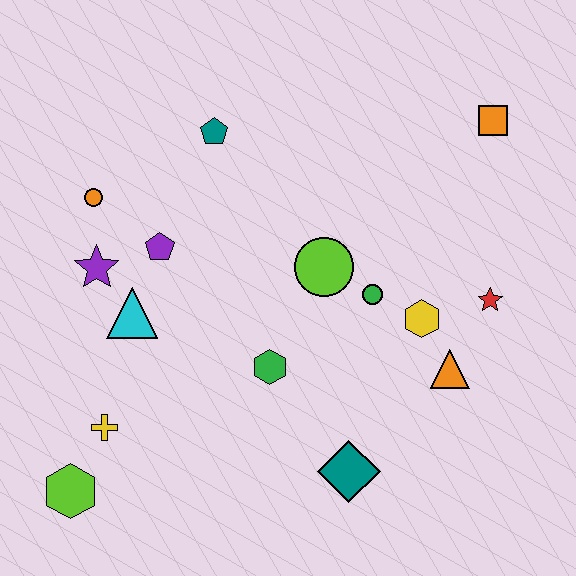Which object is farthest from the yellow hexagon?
The lime hexagon is farthest from the yellow hexagon.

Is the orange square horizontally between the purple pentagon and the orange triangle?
No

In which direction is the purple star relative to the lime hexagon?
The purple star is above the lime hexagon.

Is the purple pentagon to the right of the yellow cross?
Yes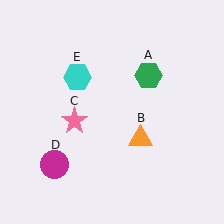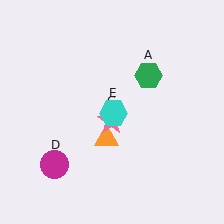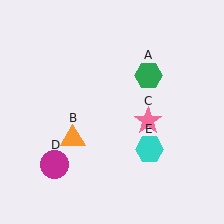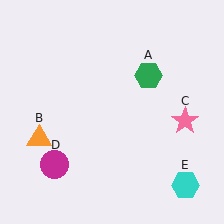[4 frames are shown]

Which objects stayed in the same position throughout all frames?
Green hexagon (object A) and magenta circle (object D) remained stationary.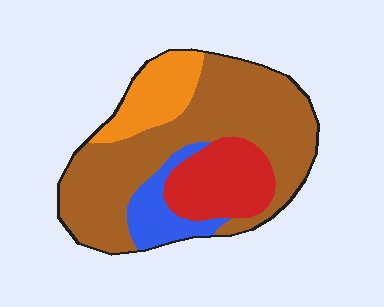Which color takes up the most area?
Brown, at roughly 55%.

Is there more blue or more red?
Red.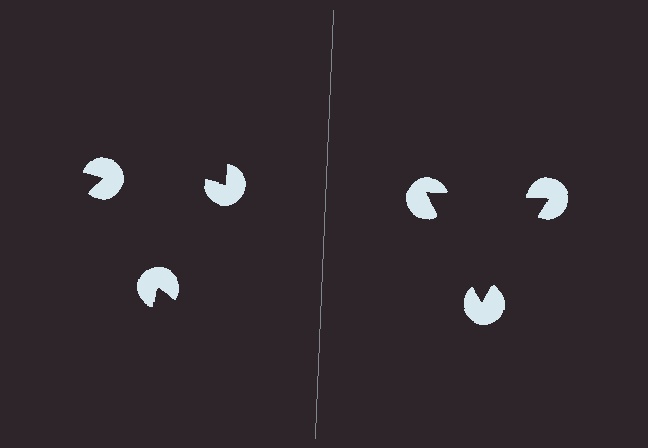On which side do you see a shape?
An illusory triangle appears on the right side. On the left side the wedge cuts are rotated, so no coherent shape forms.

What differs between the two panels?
The pac-man discs are positioned identically on both sides; only the wedge orientations differ. On the right they align to a triangle; on the left they are misaligned.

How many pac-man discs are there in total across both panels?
6 — 3 on each side.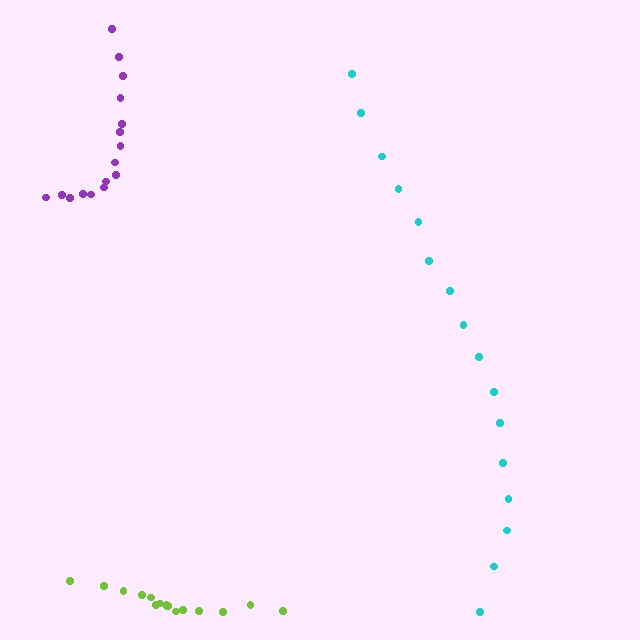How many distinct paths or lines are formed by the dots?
There are 3 distinct paths.